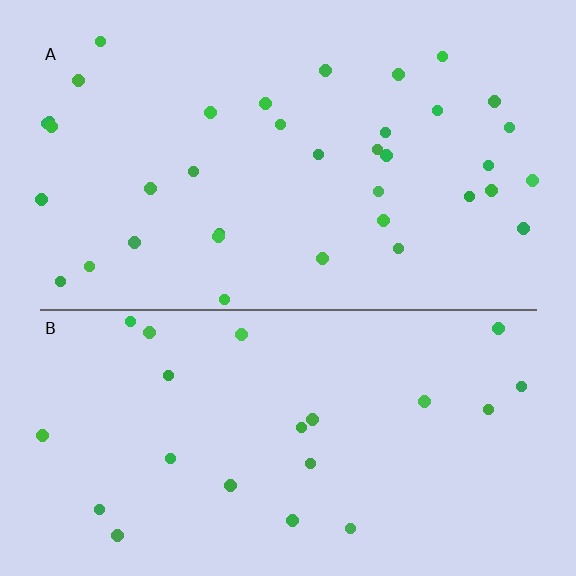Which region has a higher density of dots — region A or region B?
A (the top).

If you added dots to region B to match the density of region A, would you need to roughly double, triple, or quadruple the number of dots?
Approximately double.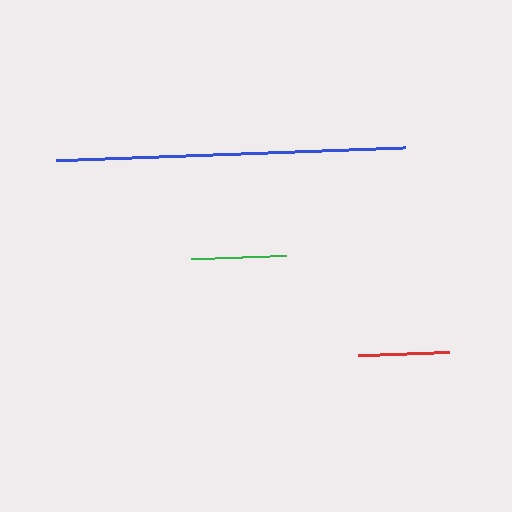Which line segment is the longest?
The blue line is the longest at approximately 349 pixels.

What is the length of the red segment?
The red segment is approximately 91 pixels long.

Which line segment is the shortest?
The red line is the shortest at approximately 91 pixels.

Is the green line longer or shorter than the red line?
The green line is longer than the red line.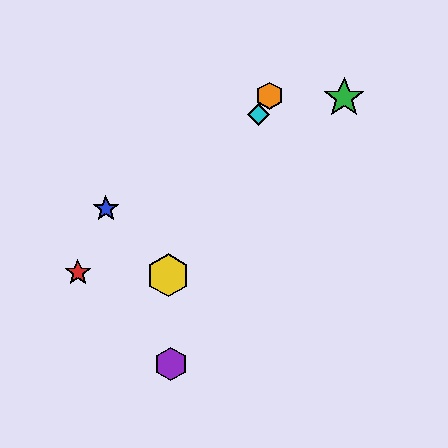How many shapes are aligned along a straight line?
3 shapes (the yellow hexagon, the orange hexagon, the cyan diamond) are aligned along a straight line.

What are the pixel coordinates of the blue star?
The blue star is at (106, 209).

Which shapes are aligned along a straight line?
The yellow hexagon, the orange hexagon, the cyan diamond are aligned along a straight line.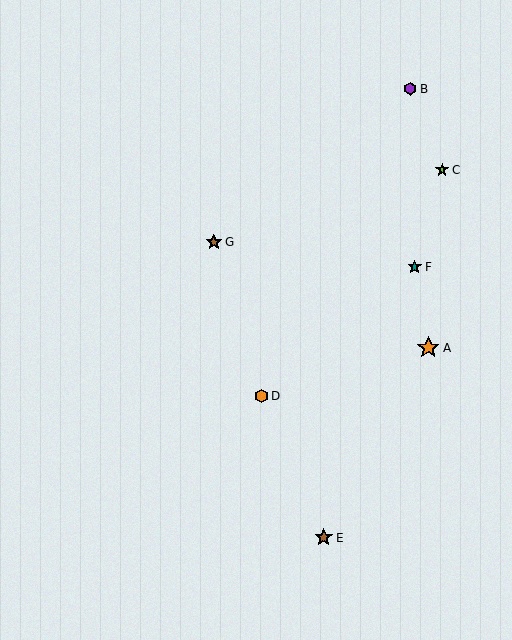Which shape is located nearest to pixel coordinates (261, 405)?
The orange hexagon (labeled D) at (261, 396) is nearest to that location.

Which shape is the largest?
The orange star (labeled A) is the largest.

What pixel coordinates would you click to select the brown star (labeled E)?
Click at (324, 538) to select the brown star E.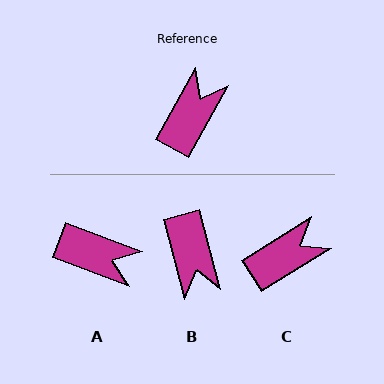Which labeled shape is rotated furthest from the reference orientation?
B, about 136 degrees away.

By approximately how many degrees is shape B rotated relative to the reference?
Approximately 136 degrees clockwise.